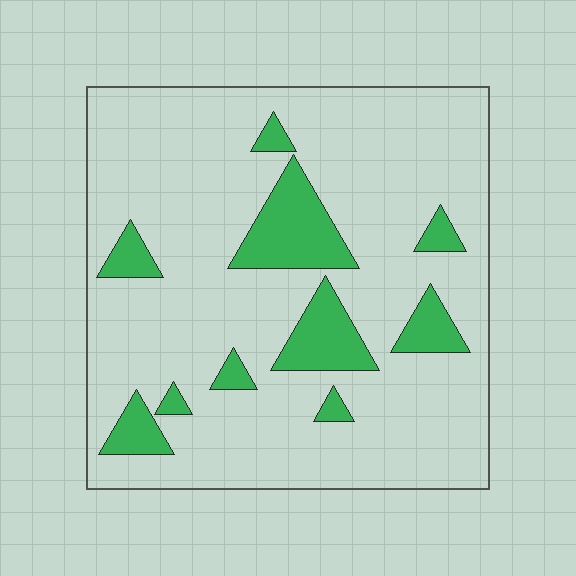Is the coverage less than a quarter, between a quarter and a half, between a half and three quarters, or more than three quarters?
Less than a quarter.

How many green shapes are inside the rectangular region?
10.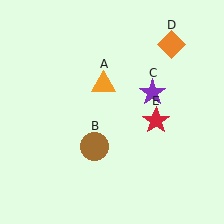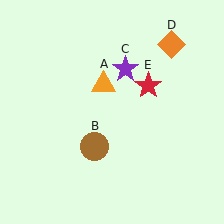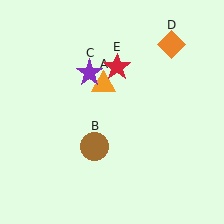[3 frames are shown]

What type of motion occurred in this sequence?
The purple star (object C), red star (object E) rotated counterclockwise around the center of the scene.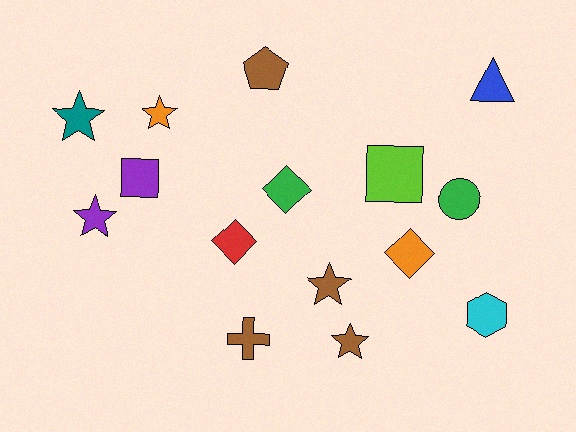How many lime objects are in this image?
There is 1 lime object.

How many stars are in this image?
There are 5 stars.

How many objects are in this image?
There are 15 objects.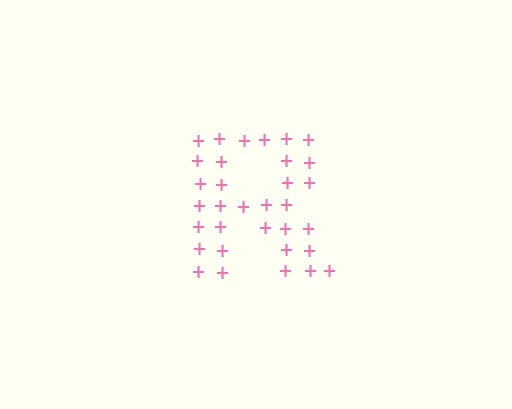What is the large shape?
The large shape is the letter R.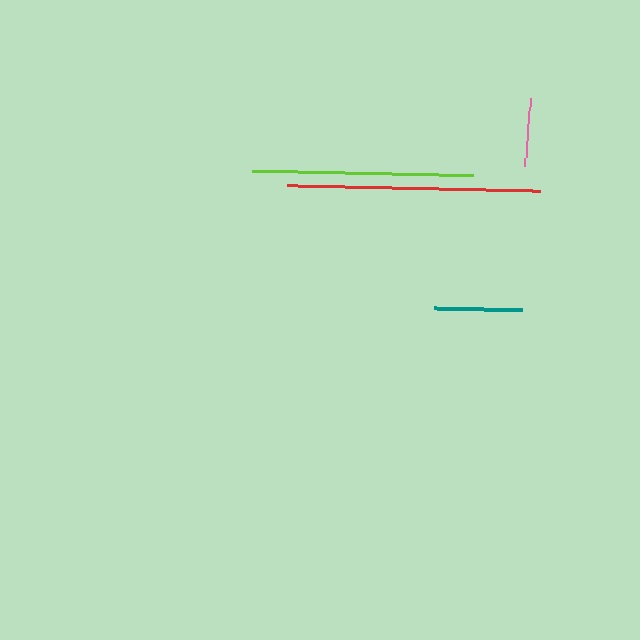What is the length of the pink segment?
The pink segment is approximately 68 pixels long.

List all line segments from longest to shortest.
From longest to shortest: red, lime, teal, pink.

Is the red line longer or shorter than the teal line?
The red line is longer than the teal line.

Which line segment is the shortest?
The pink line is the shortest at approximately 68 pixels.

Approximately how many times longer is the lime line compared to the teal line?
The lime line is approximately 2.5 times the length of the teal line.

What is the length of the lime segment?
The lime segment is approximately 221 pixels long.